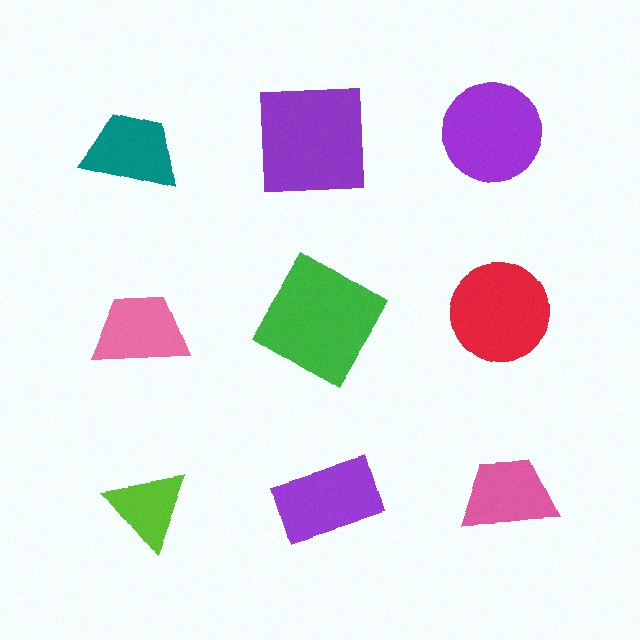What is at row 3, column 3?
A pink trapezoid.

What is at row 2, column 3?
A red circle.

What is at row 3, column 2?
A purple rectangle.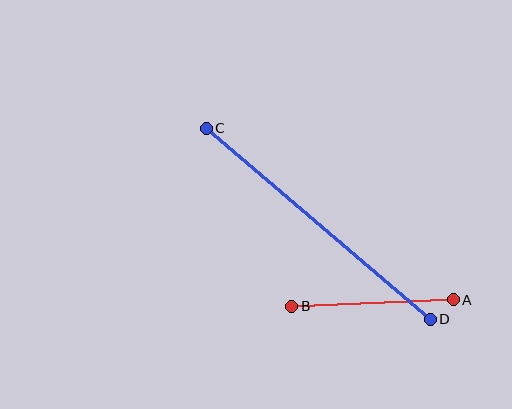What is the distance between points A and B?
The distance is approximately 162 pixels.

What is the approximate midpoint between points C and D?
The midpoint is at approximately (318, 224) pixels.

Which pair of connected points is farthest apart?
Points C and D are farthest apart.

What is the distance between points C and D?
The distance is approximately 294 pixels.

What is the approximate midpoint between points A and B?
The midpoint is at approximately (372, 303) pixels.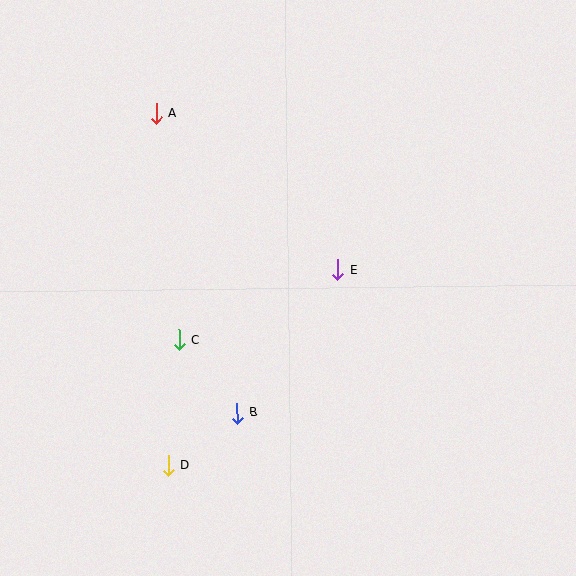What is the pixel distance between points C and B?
The distance between C and B is 93 pixels.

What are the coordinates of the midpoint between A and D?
The midpoint between A and D is at (162, 290).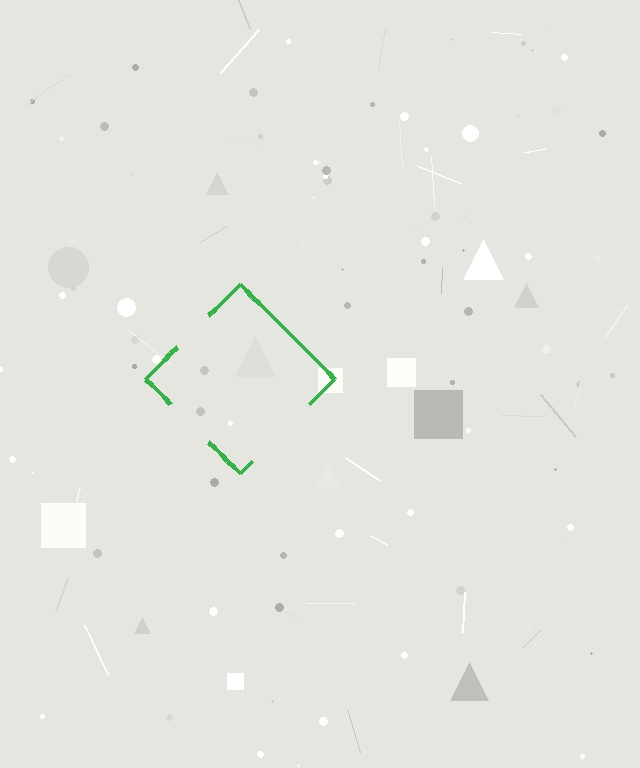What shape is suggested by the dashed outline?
The dashed outline suggests a diamond.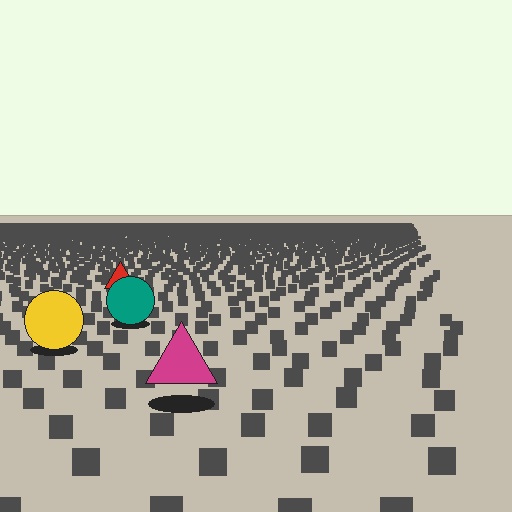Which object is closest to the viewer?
The magenta triangle is closest. The texture marks near it are larger and more spread out.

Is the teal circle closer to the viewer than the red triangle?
Yes. The teal circle is closer — you can tell from the texture gradient: the ground texture is coarser near it.